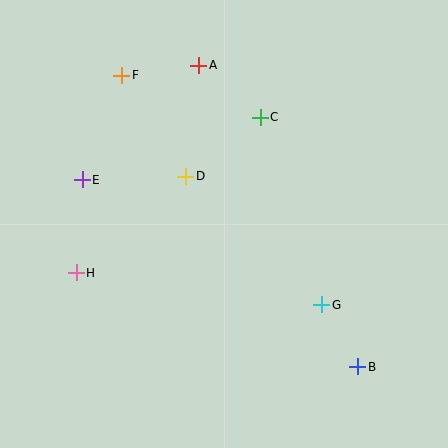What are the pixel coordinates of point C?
Point C is at (260, 117).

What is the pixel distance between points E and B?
The distance between E and B is 333 pixels.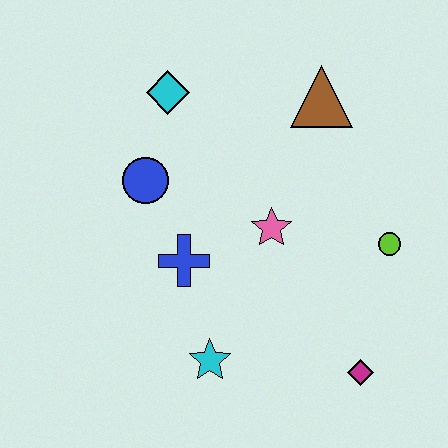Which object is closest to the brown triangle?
The pink star is closest to the brown triangle.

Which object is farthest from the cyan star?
The brown triangle is farthest from the cyan star.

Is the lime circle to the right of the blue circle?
Yes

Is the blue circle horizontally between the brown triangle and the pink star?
No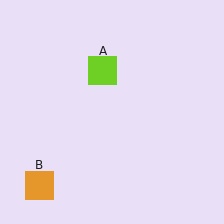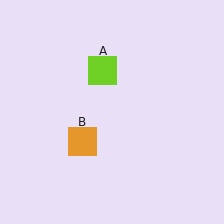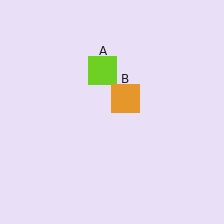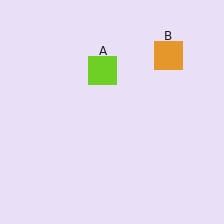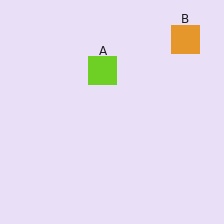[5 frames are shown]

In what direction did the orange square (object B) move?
The orange square (object B) moved up and to the right.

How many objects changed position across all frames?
1 object changed position: orange square (object B).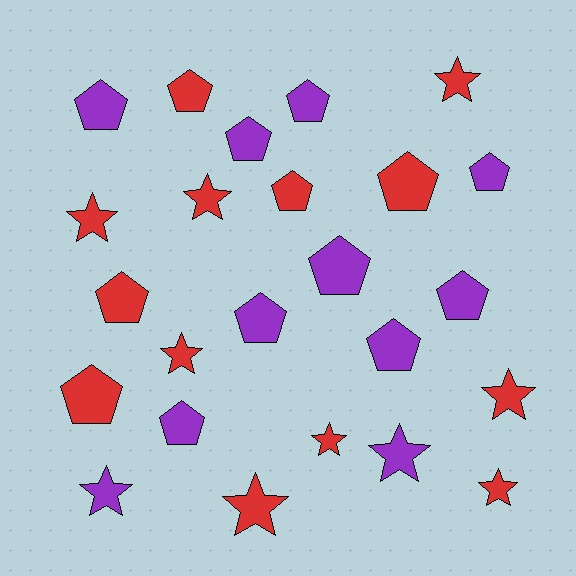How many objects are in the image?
There are 24 objects.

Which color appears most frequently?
Red, with 13 objects.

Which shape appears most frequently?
Pentagon, with 14 objects.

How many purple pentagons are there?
There are 9 purple pentagons.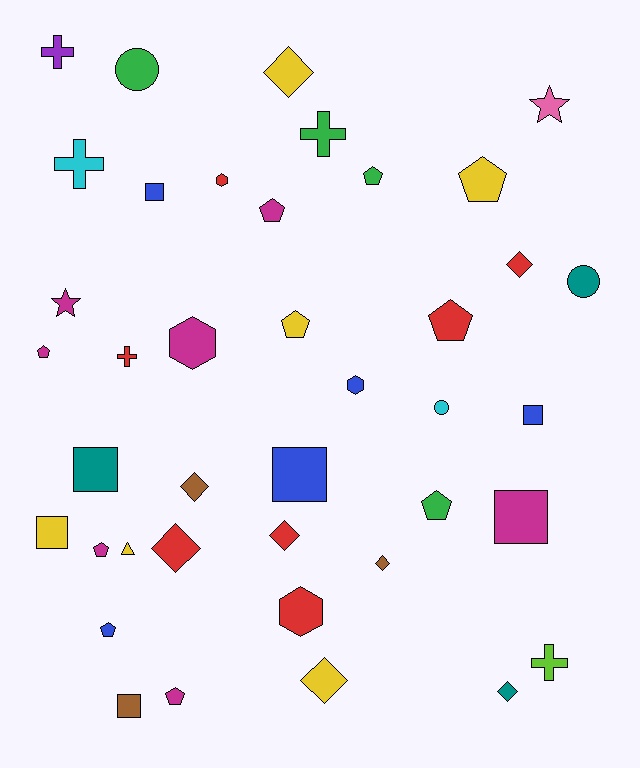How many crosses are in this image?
There are 5 crosses.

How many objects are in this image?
There are 40 objects.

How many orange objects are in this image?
There are no orange objects.